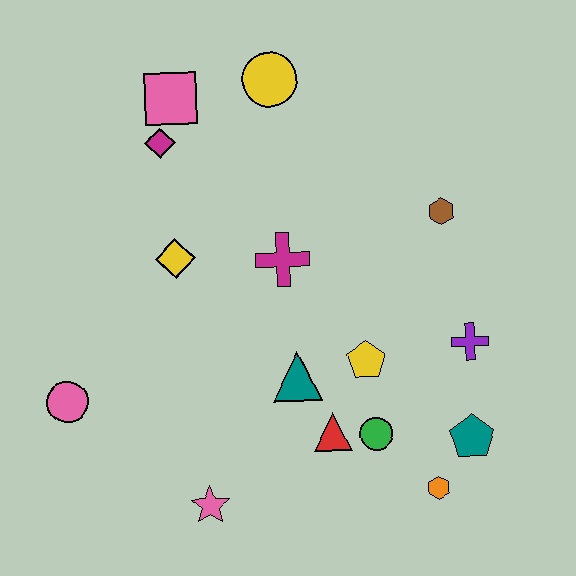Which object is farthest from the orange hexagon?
The pink square is farthest from the orange hexagon.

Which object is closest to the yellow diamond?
The magenta cross is closest to the yellow diamond.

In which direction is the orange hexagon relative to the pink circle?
The orange hexagon is to the right of the pink circle.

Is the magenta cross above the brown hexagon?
No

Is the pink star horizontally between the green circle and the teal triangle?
No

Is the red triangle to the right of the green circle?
No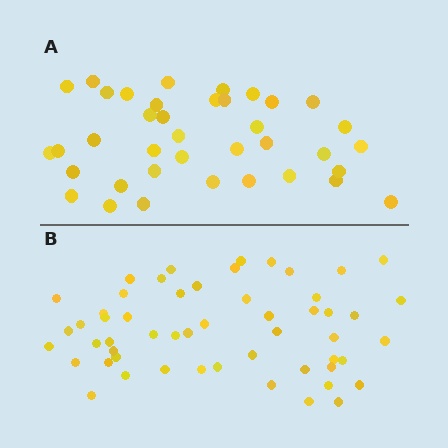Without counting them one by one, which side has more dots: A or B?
Region B (the bottom region) has more dots.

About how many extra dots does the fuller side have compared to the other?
Region B has approximately 15 more dots than region A.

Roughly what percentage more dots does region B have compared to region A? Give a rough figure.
About 40% more.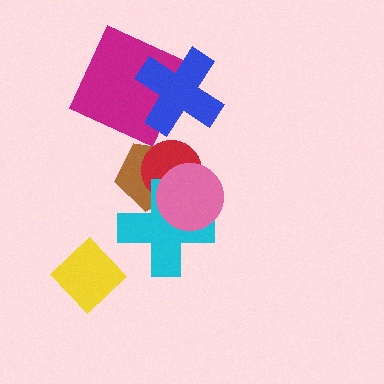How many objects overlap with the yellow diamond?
0 objects overlap with the yellow diamond.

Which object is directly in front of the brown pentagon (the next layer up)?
The red circle is directly in front of the brown pentagon.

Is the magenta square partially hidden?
Yes, it is partially covered by another shape.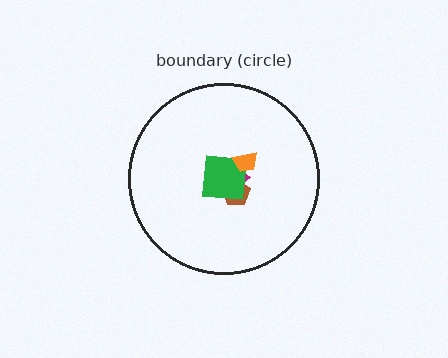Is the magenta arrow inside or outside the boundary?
Inside.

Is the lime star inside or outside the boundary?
Inside.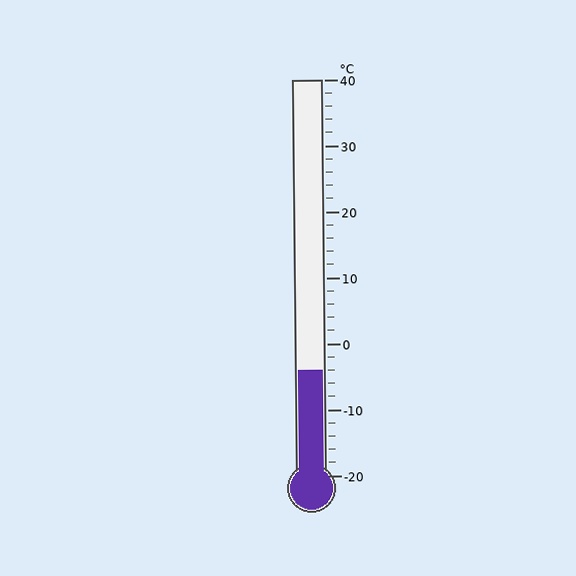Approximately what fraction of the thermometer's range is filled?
The thermometer is filled to approximately 25% of its range.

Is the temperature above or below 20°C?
The temperature is below 20°C.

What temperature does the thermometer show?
The thermometer shows approximately -4°C.